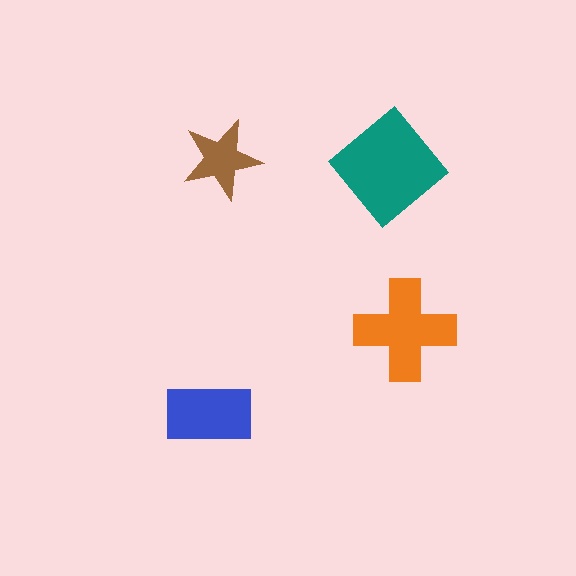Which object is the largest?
The teal diamond.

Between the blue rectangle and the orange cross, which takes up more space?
The orange cross.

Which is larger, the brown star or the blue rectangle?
The blue rectangle.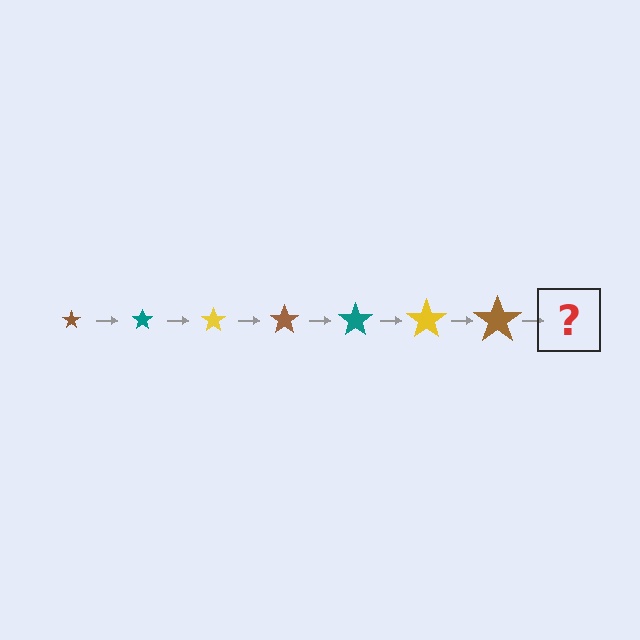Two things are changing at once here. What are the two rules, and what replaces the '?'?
The two rules are that the star grows larger each step and the color cycles through brown, teal, and yellow. The '?' should be a teal star, larger than the previous one.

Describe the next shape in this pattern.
It should be a teal star, larger than the previous one.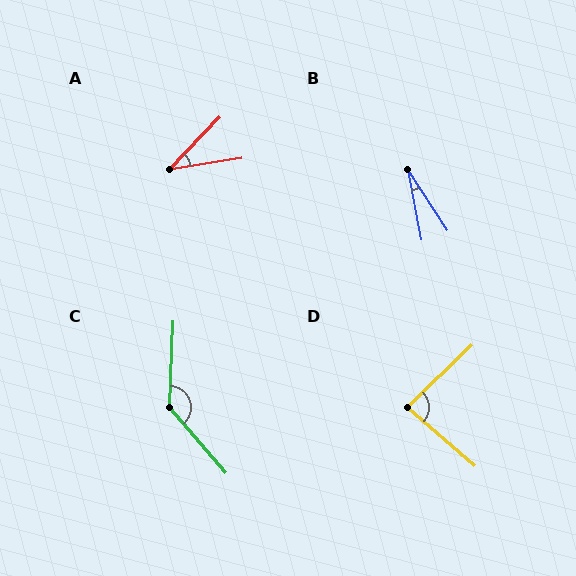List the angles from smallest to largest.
B (22°), A (37°), D (85°), C (137°).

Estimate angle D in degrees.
Approximately 85 degrees.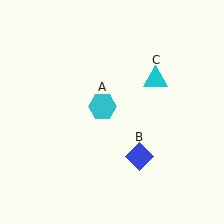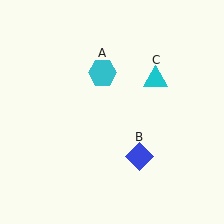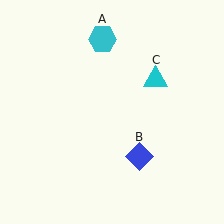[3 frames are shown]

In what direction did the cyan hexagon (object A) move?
The cyan hexagon (object A) moved up.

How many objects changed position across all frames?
1 object changed position: cyan hexagon (object A).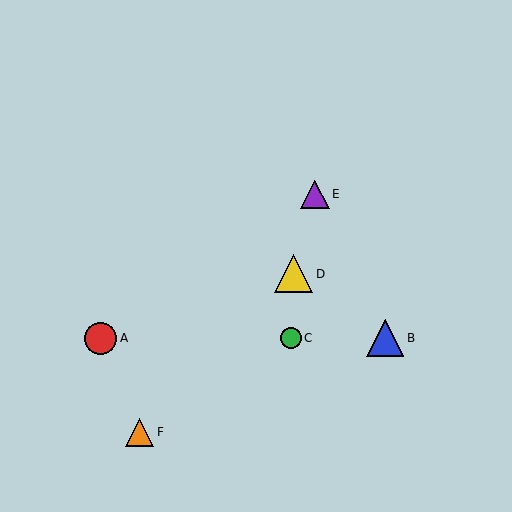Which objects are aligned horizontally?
Objects A, B, C are aligned horizontally.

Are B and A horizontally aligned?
Yes, both are at y≈338.